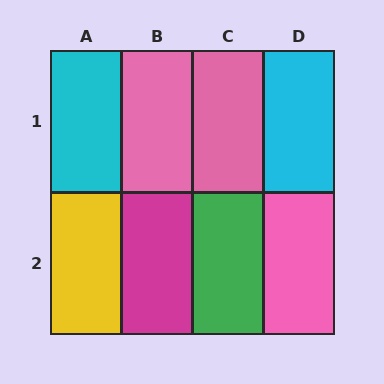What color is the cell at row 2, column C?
Green.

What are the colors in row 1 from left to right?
Cyan, pink, pink, cyan.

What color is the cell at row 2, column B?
Magenta.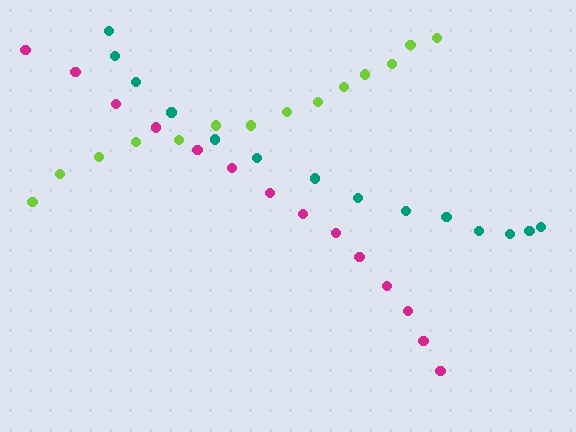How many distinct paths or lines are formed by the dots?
There are 3 distinct paths.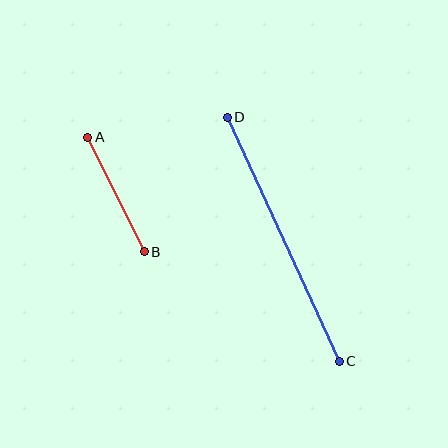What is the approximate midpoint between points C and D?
The midpoint is at approximately (283, 239) pixels.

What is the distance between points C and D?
The distance is approximately 269 pixels.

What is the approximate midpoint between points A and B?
The midpoint is at approximately (116, 194) pixels.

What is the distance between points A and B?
The distance is approximately 128 pixels.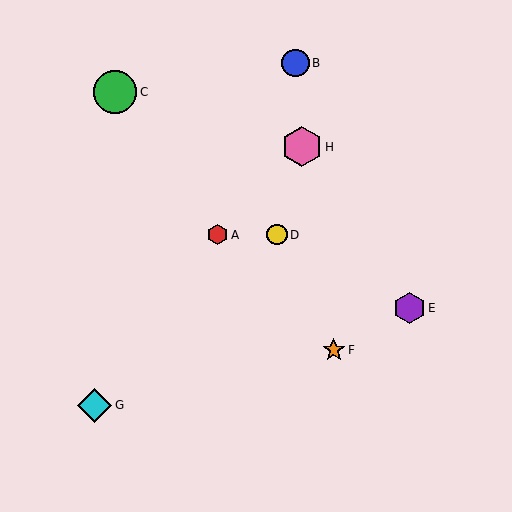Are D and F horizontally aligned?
No, D is at y≈235 and F is at y≈350.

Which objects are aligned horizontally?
Objects A, D are aligned horizontally.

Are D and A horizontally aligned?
Yes, both are at y≈235.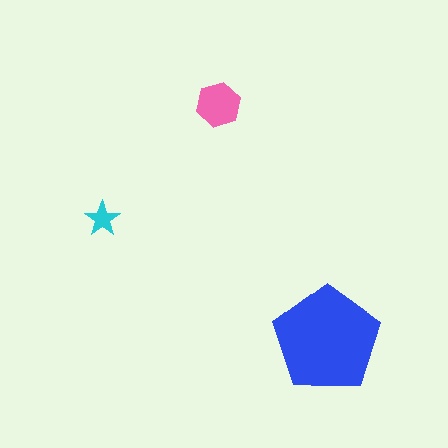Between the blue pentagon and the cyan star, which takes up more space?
The blue pentagon.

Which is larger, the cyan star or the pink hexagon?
The pink hexagon.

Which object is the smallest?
The cyan star.